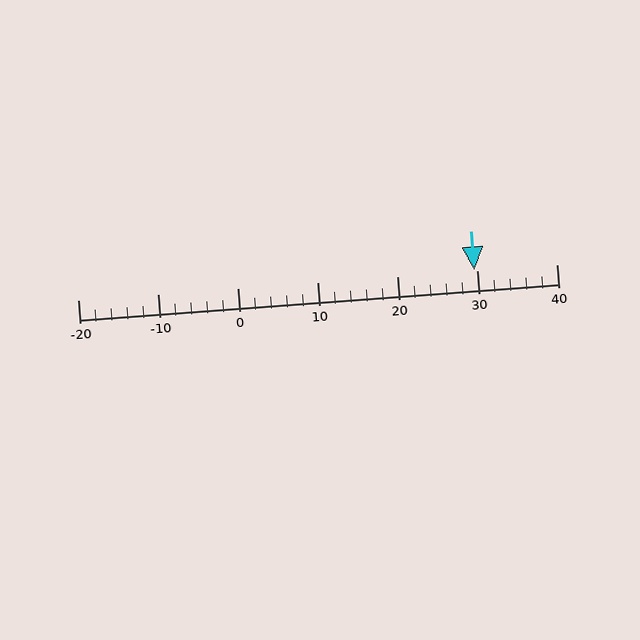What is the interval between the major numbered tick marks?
The major tick marks are spaced 10 units apart.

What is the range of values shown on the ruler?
The ruler shows values from -20 to 40.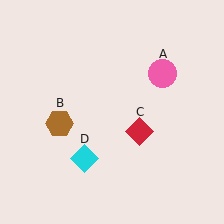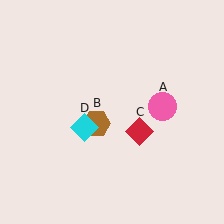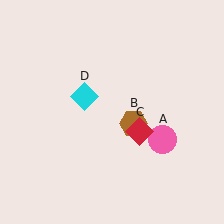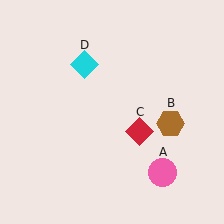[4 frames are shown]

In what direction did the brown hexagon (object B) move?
The brown hexagon (object B) moved right.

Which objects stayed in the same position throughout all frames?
Red diamond (object C) remained stationary.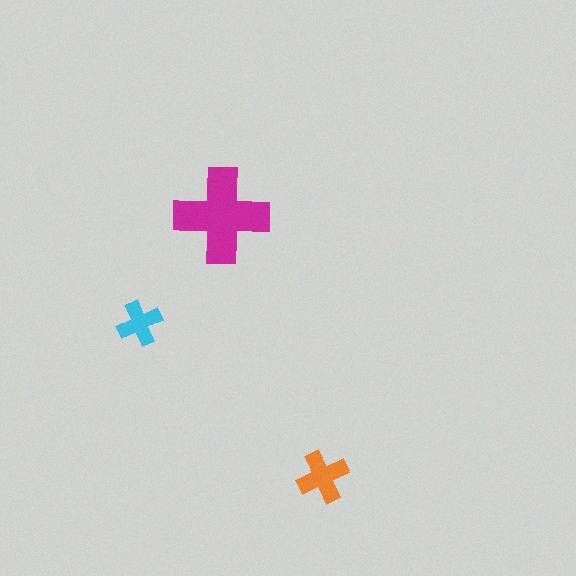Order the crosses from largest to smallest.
the magenta one, the orange one, the cyan one.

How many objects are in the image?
There are 3 objects in the image.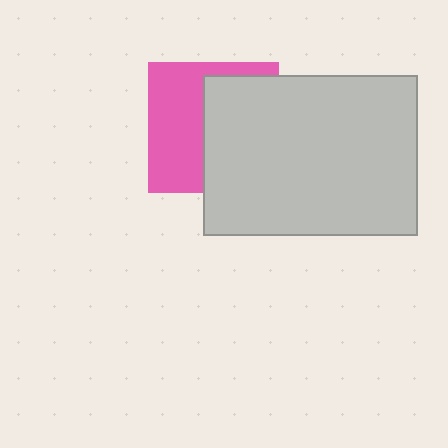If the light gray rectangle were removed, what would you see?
You would see the complete pink square.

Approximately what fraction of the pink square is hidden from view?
Roughly 51% of the pink square is hidden behind the light gray rectangle.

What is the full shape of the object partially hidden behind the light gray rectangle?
The partially hidden object is a pink square.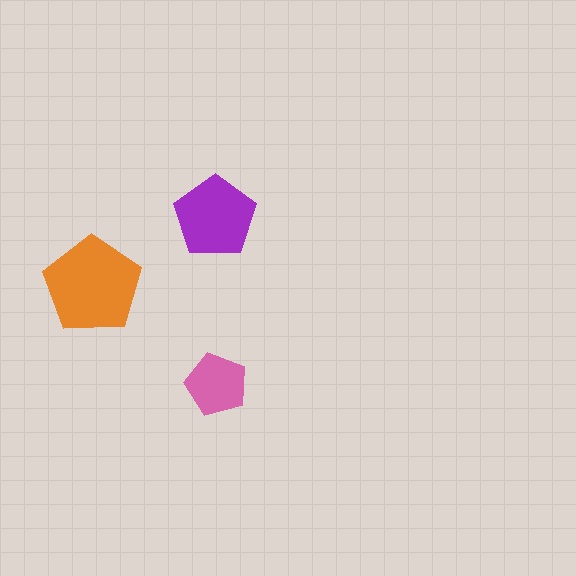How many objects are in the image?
There are 3 objects in the image.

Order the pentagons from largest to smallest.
the orange one, the purple one, the pink one.